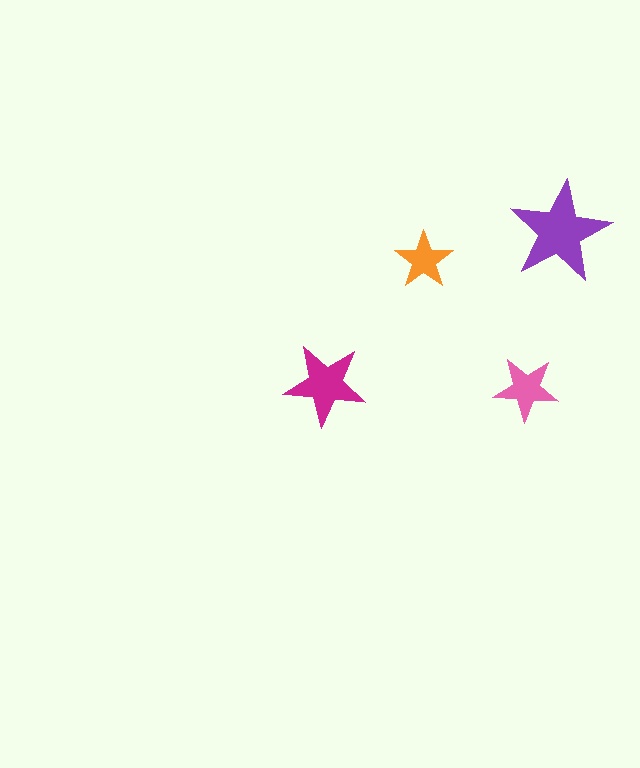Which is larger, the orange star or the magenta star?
The magenta one.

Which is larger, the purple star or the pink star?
The purple one.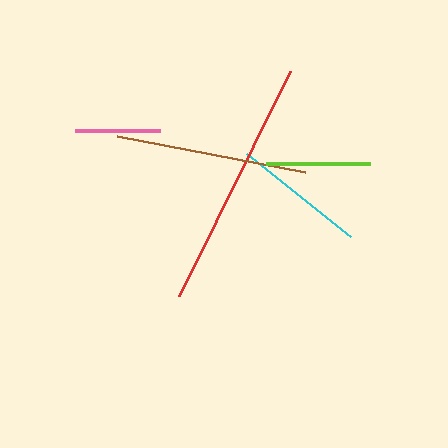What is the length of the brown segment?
The brown segment is approximately 191 pixels long.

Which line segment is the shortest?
The pink line is the shortest at approximately 85 pixels.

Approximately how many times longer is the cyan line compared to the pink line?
The cyan line is approximately 1.6 times the length of the pink line.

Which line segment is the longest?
The red line is the longest at approximately 252 pixels.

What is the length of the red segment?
The red segment is approximately 252 pixels long.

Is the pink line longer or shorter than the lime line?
The lime line is longer than the pink line.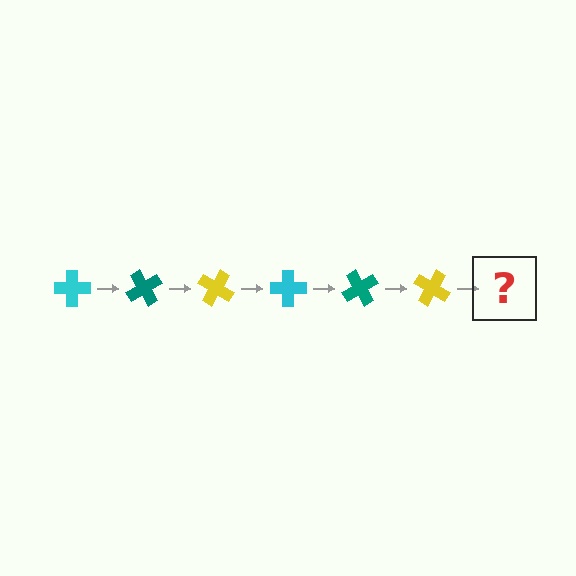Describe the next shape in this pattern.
It should be a cyan cross, rotated 360 degrees from the start.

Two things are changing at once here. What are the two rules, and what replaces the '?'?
The two rules are that it rotates 60 degrees each step and the color cycles through cyan, teal, and yellow. The '?' should be a cyan cross, rotated 360 degrees from the start.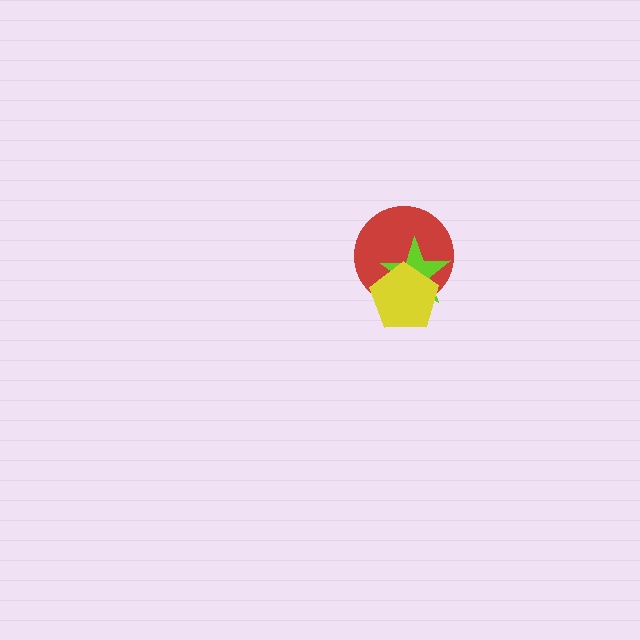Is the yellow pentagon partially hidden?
No, no other shape covers it.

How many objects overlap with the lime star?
2 objects overlap with the lime star.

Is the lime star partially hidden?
Yes, it is partially covered by another shape.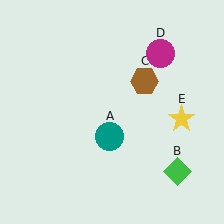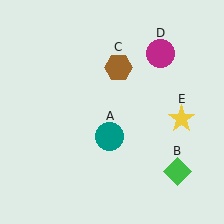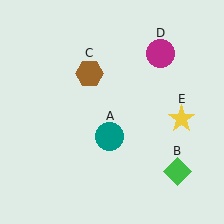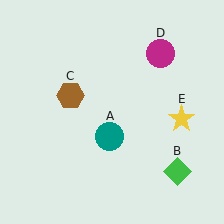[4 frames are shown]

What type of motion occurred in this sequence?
The brown hexagon (object C) rotated counterclockwise around the center of the scene.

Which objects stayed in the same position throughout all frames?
Teal circle (object A) and green diamond (object B) and magenta circle (object D) and yellow star (object E) remained stationary.